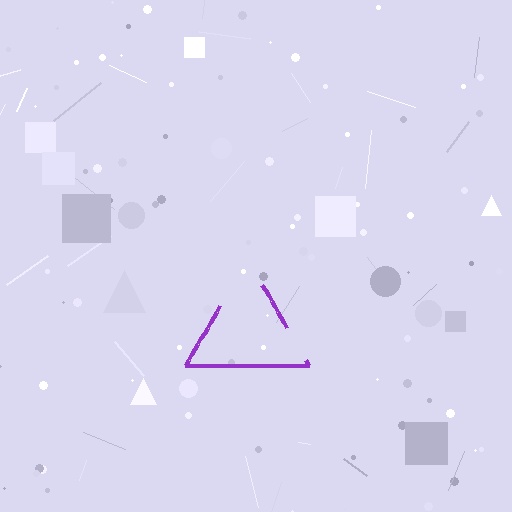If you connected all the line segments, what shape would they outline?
They would outline a triangle.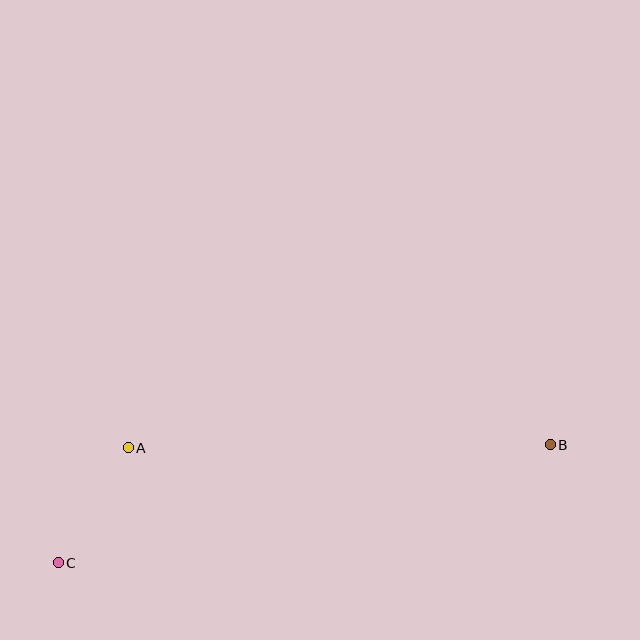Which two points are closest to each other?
Points A and C are closest to each other.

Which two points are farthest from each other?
Points B and C are farthest from each other.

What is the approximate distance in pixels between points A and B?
The distance between A and B is approximately 422 pixels.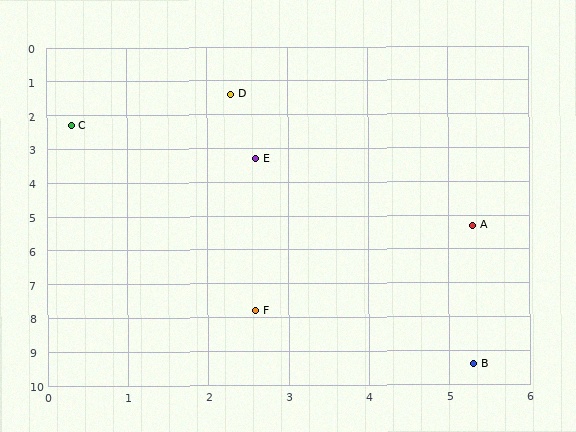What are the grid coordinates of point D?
Point D is at approximately (2.3, 1.4).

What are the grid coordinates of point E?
Point E is at approximately (2.6, 3.3).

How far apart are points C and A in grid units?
Points C and A are about 5.8 grid units apart.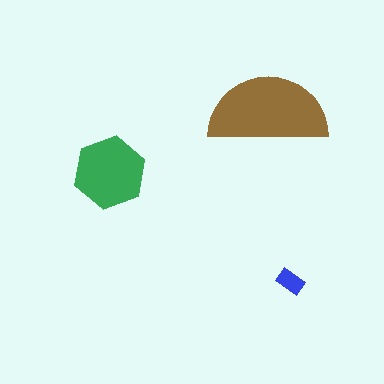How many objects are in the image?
There are 3 objects in the image.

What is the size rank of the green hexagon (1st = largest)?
2nd.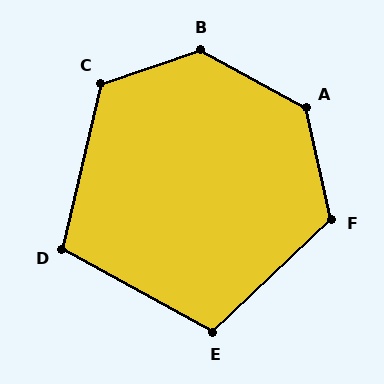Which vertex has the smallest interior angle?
D, at approximately 106 degrees.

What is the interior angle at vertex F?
Approximately 121 degrees (obtuse).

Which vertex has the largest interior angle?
B, at approximately 133 degrees.